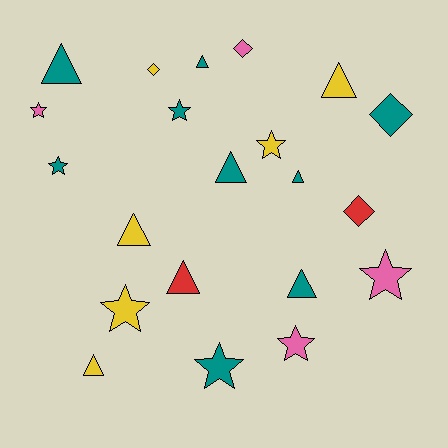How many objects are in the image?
There are 21 objects.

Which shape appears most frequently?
Triangle, with 9 objects.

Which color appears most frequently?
Teal, with 9 objects.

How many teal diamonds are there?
There is 1 teal diamond.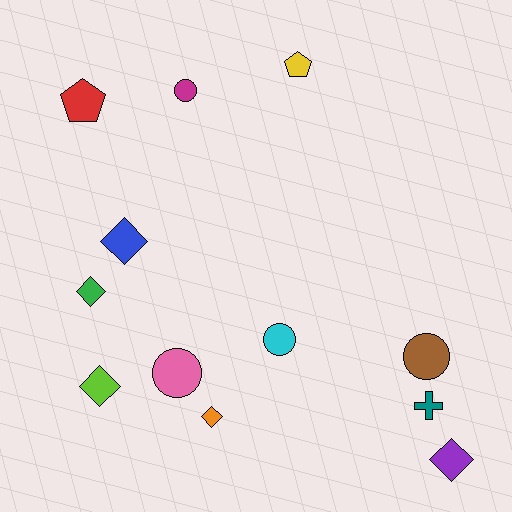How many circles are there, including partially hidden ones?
There are 4 circles.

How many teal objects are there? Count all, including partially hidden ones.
There is 1 teal object.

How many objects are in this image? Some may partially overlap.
There are 12 objects.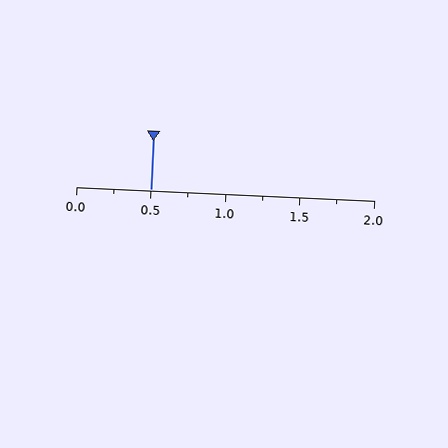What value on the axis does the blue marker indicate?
The marker indicates approximately 0.5.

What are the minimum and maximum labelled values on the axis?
The axis runs from 0.0 to 2.0.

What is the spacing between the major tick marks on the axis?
The major ticks are spaced 0.5 apart.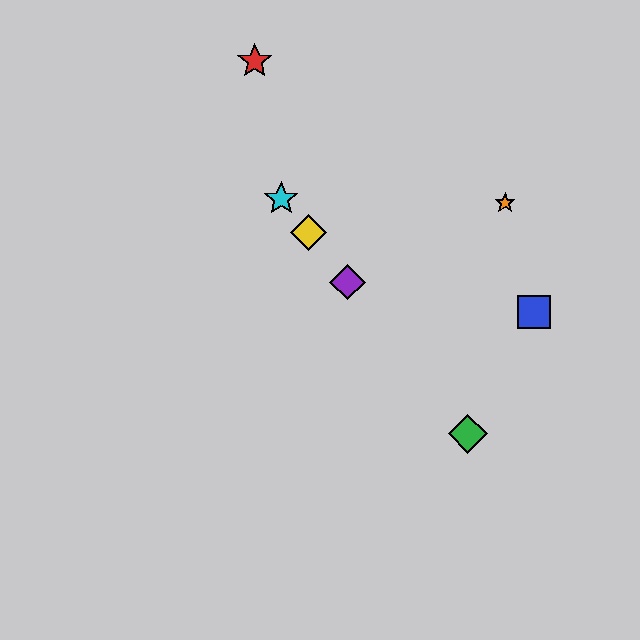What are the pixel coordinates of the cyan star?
The cyan star is at (281, 199).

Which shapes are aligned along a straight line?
The green diamond, the yellow diamond, the purple diamond, the cyan star are aligned along a straight line.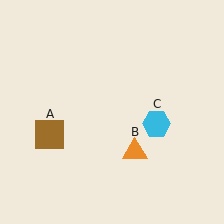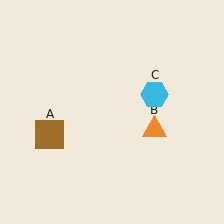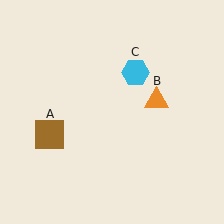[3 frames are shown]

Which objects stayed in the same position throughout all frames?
Brown square (object A) remained stationary.